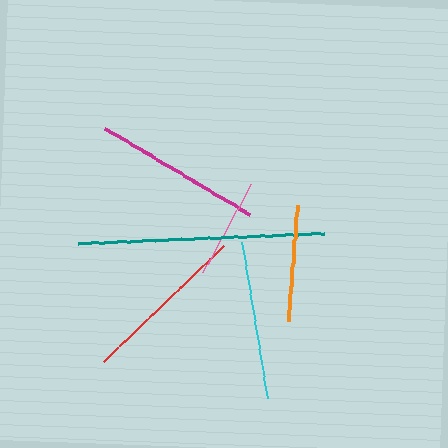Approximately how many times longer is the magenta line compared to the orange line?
The magenta line is approximately 1.4 times the length of the orange line.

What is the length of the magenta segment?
The magenta segment is approximately 168 pixels long.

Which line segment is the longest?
The teal line is the longest at approximately 246 pixels.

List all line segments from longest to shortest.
From longest to shortest: teal, magenta, red, cyan, orange, pink.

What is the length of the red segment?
The red segment is approximately 167 pixels long.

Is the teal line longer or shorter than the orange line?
The teal line is longer than the orange line.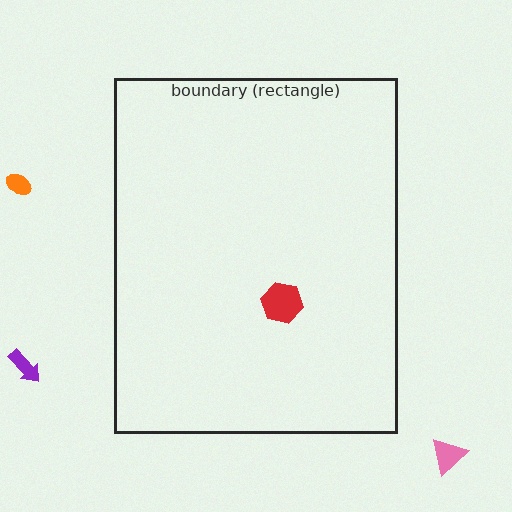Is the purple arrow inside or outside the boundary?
Outside.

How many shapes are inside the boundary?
1 inside, 3 outside.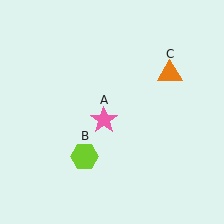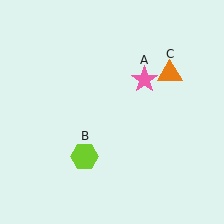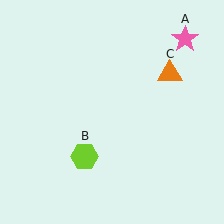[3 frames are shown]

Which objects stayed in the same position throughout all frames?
Lime hexagon (object B) and orange triangle (object C) remained stationary.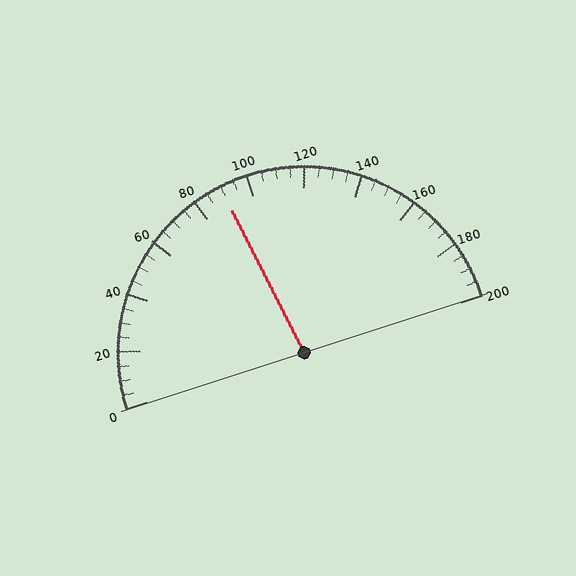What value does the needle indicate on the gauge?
The needle indicates approximately 90.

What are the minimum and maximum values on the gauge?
The gauge ranges from 0 to 200.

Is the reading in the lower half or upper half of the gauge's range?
The reading is in the lower half of the range (0 to 200).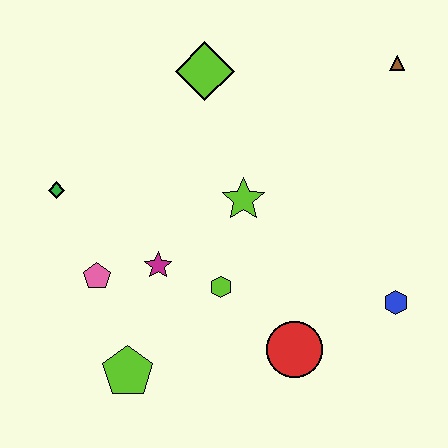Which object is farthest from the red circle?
The brown triangle is farthest from the red circle.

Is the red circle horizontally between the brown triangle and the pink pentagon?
Yes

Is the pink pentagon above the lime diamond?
No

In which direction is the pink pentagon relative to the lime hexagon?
The pink pentagon is to the left of the lime hexagon.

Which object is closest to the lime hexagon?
The magenta star is closest to the lime hexagon.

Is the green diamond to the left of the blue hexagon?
Yes